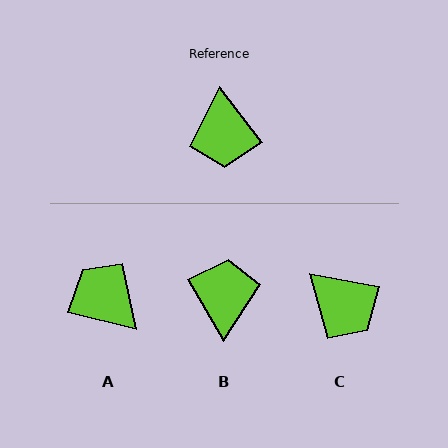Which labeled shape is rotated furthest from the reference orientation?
B, about 173 degrees away.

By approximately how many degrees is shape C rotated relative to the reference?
Approximately 42 degrees counter-clockwise.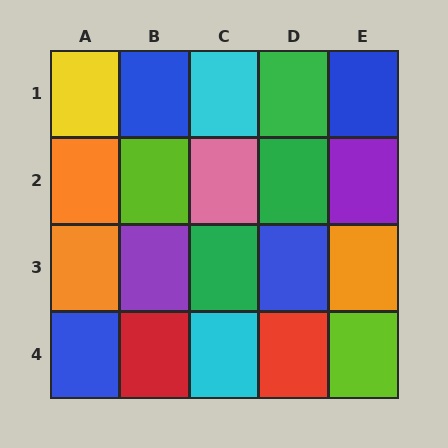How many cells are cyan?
2 cells are cyan.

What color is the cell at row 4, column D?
Red.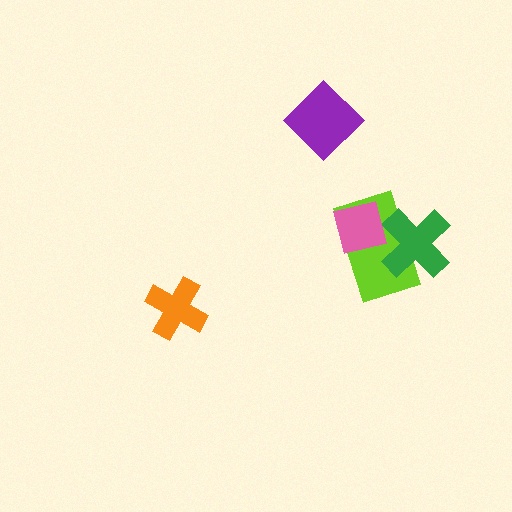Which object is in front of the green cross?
The pink square is in front of the green cross.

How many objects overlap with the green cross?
2 objects overlap with the green cross.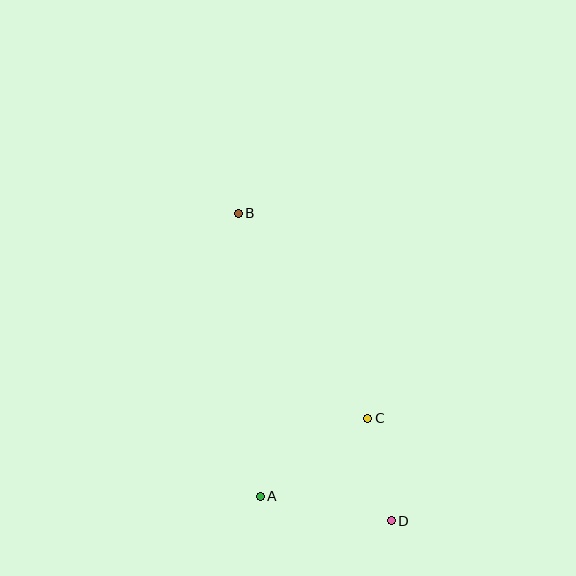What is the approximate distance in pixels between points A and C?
The distance between A and C is approximately 133 pixels.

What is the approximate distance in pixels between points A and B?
The distance between A and B is approximately 284 pixels.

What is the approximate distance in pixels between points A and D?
The distance between A and D is approximately 133 pixels.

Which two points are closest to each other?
Points C and D are closest to each other.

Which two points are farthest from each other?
Points B and D are farthest from each other.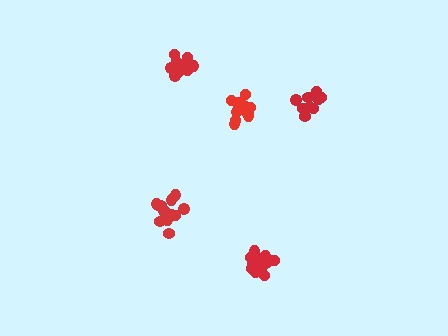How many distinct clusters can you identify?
There are 5 distinct clusters.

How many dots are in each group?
Group 1: 18 dots, Group 2: 15 dots, Group 3: 16 dots, Group 4: 13 dots, Group 5: 16 dots (78 total).